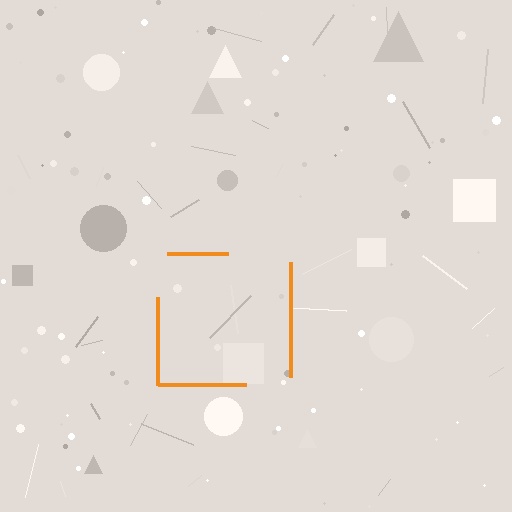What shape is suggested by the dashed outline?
The dashed outline suggests a square.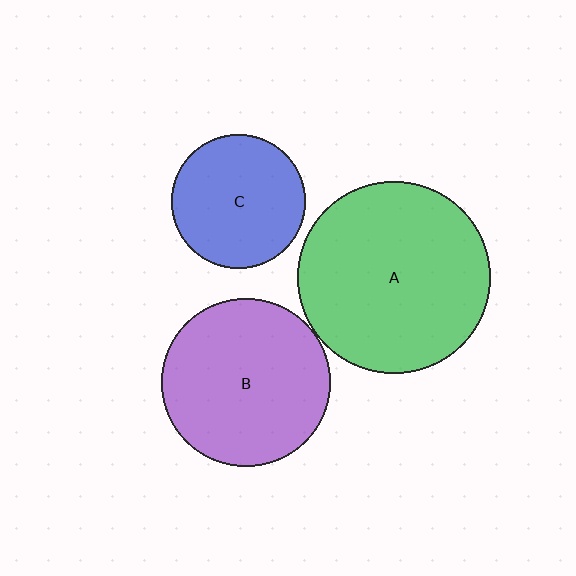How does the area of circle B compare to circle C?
Approximately 1.6 times.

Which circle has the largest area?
Circle A (green).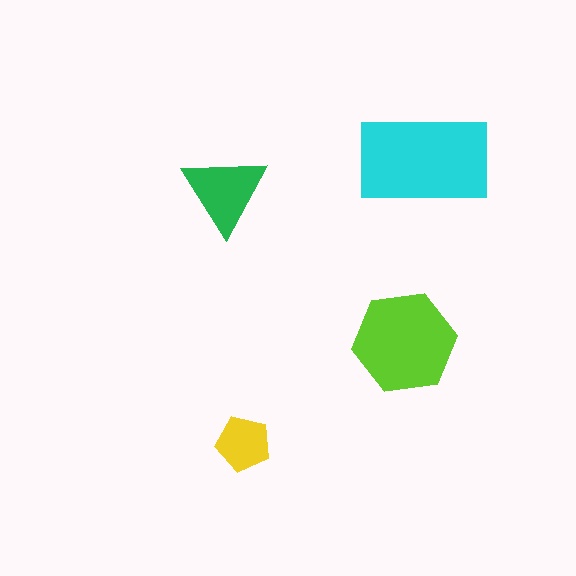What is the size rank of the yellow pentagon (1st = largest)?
4th.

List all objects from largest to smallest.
The cyan rectangle, the lime hexagon, the green triangle, the yellow pentagon.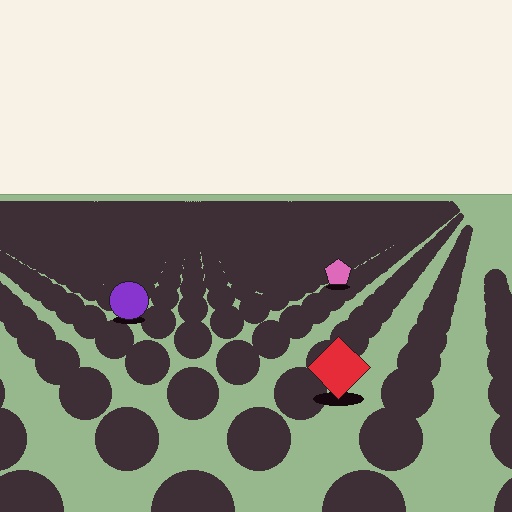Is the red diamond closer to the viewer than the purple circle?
Yes. The red diamond is closer — you can tell from the texture gradient: the ground texture is coarser near it.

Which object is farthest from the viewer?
The pink pentagon is farthest from the viewer. It appears smaller and the ground texture around it is denser.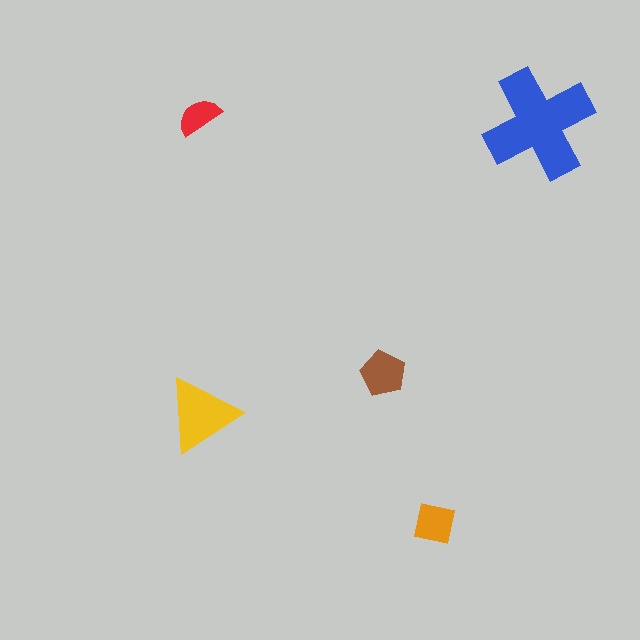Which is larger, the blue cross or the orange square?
The blue cross.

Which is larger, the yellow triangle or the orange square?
The yellow triangle.